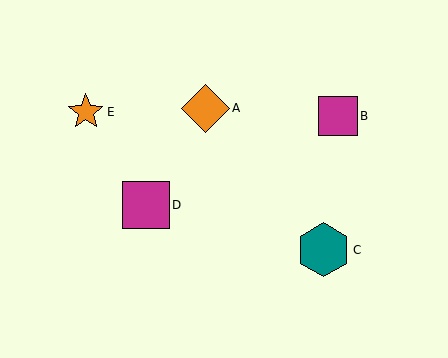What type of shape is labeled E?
Shape E is an orange star.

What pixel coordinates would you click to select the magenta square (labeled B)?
Click at (338, 116) to select the magenta square B.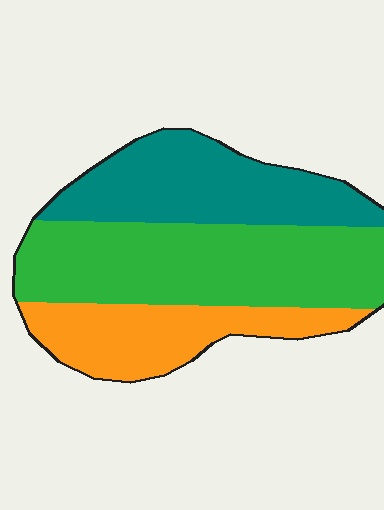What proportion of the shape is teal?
Teal covers roughly 30% of the shape.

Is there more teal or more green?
Green.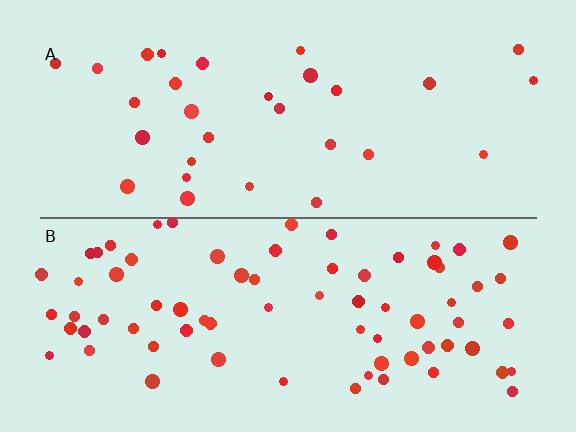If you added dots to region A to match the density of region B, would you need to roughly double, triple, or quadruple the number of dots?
Approximately double.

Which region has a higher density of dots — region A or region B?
B (the bottom).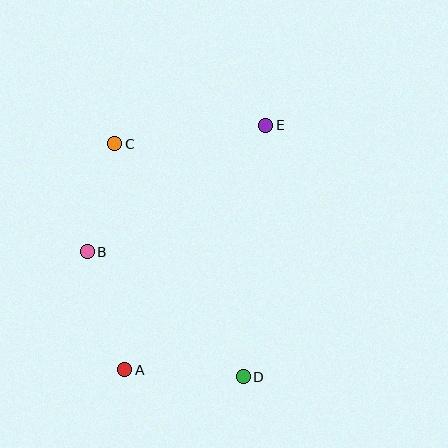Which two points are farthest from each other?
Points A and E are farthest from each other.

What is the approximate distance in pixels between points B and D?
The distance between B and D is approximately 200 pixels.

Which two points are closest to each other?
Points B and C are closest to each other.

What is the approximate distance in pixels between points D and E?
The distance between D and E is approximately 252 pixels.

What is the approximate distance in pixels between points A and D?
The distance between A and D is approximately 119 pixels.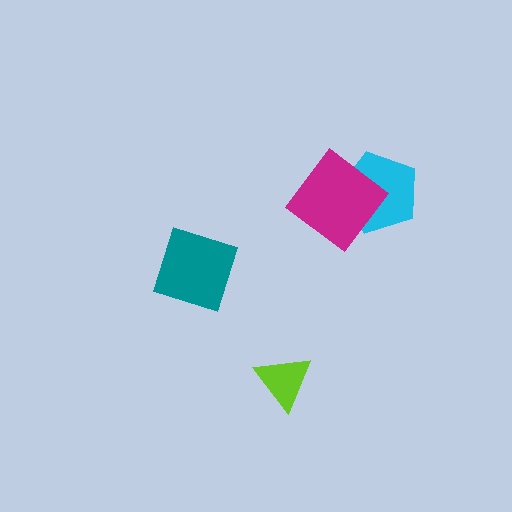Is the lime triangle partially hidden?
No, no other shape covers it.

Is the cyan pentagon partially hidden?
Yes, it is partially covered by another shape.